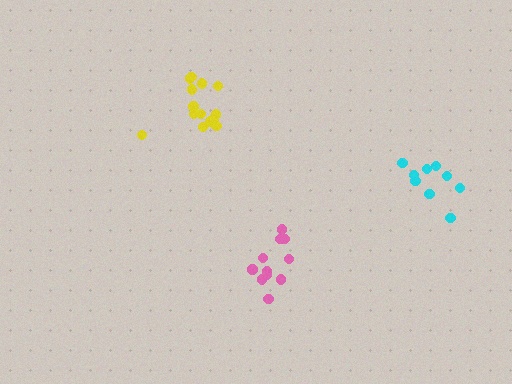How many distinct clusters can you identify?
There are 3 distinct clusters.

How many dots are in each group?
Group 1: 11 dots, Group 2: 14 dots, Group 3: 9 dots (34 total).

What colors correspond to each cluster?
The clusters are colored: pink, yellow, cyan.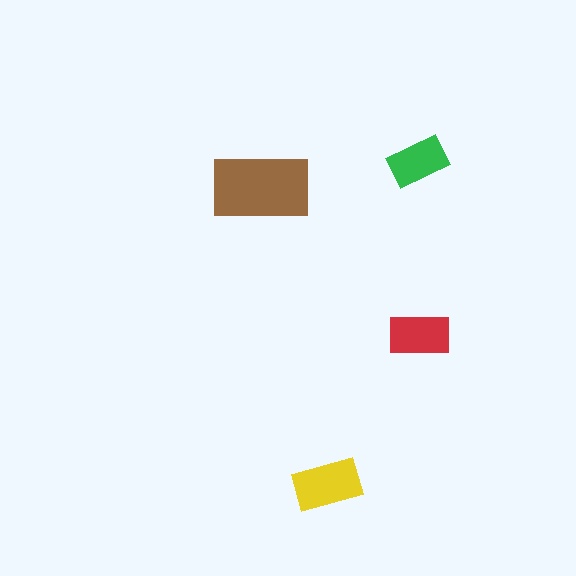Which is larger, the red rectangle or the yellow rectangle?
The yellow one.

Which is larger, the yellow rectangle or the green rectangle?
The yellow one.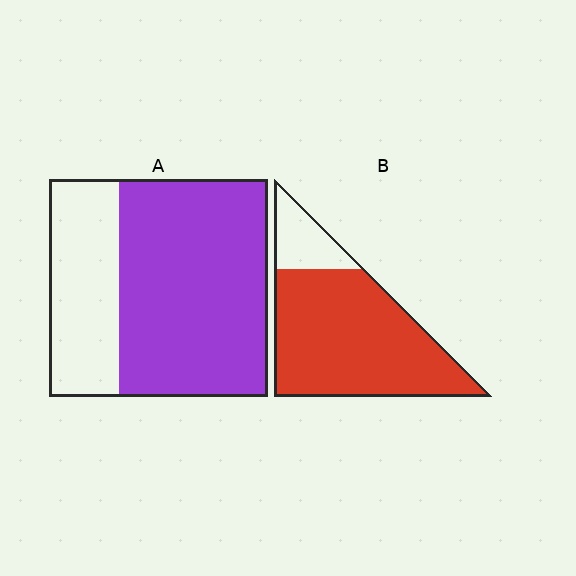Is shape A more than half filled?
Yes.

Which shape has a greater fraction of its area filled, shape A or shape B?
Shape B.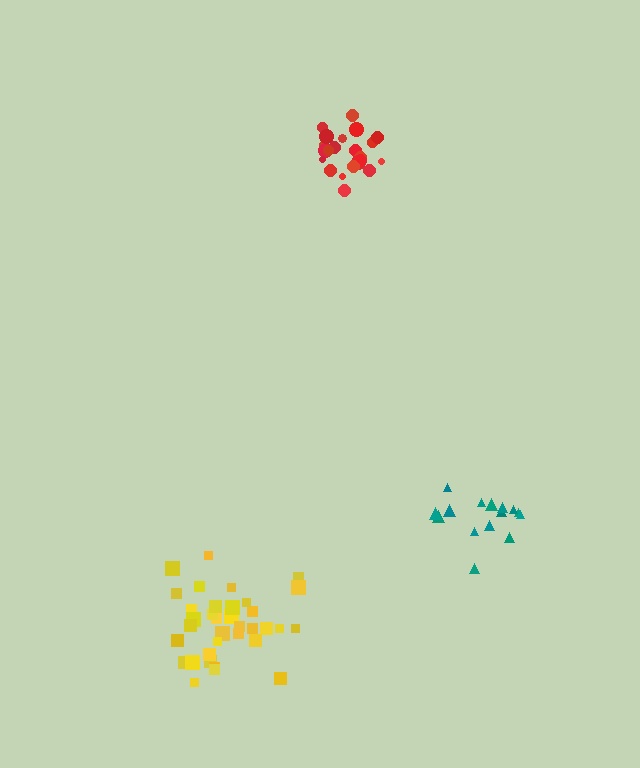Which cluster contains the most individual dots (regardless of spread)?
Yellow (35).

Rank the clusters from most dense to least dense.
red, teal, yellow.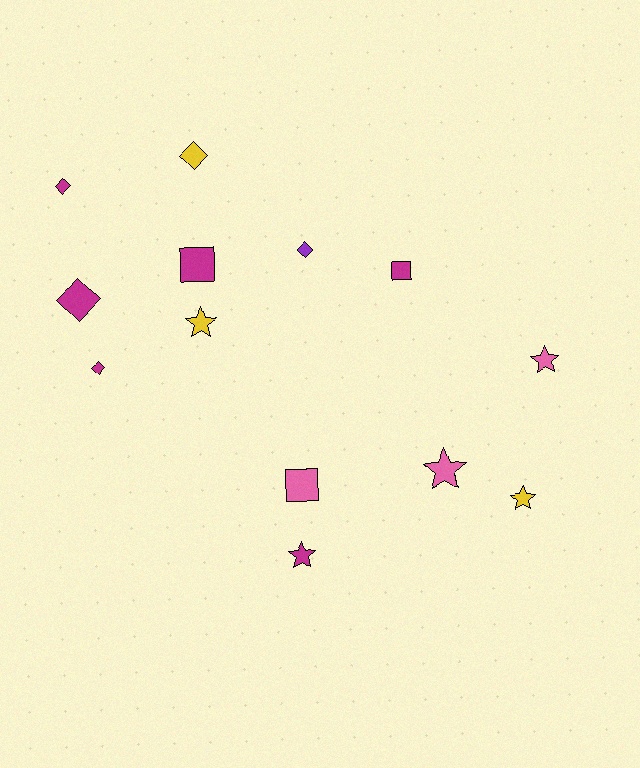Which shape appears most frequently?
Star, with 5 objects.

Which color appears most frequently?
Magenta, with 6 objects.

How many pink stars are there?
There are 2 pink stars.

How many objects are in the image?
There are 13 objects.